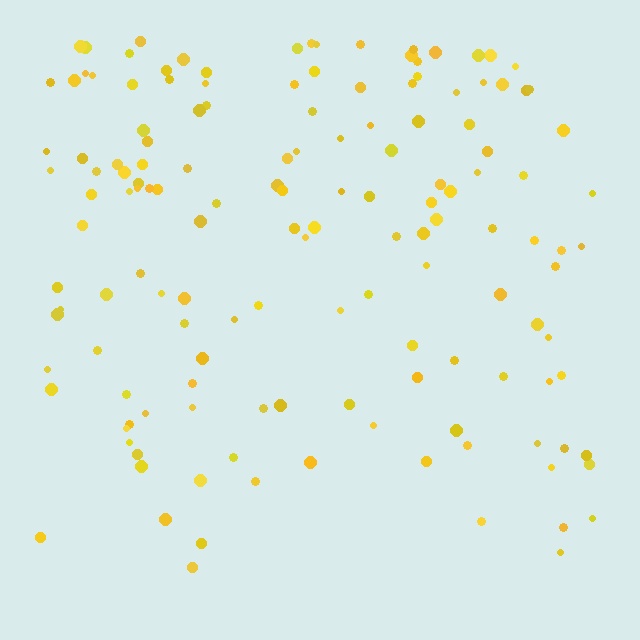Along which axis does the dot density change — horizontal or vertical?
Vertical.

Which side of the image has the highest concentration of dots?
The top.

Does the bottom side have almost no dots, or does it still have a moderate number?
Still a moderate number, just noticeably fewer than the top.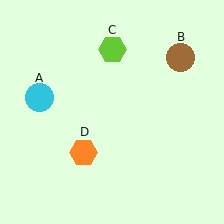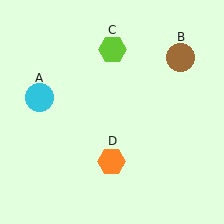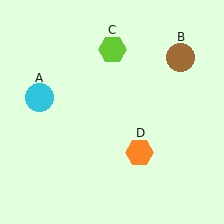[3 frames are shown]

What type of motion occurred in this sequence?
The orange hexagon (object D) rotated counterclockwise around the center of the scene.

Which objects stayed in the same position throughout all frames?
Cyan circle (object A) and brown circle (object B) and lime hexagon (object C) remained stationary.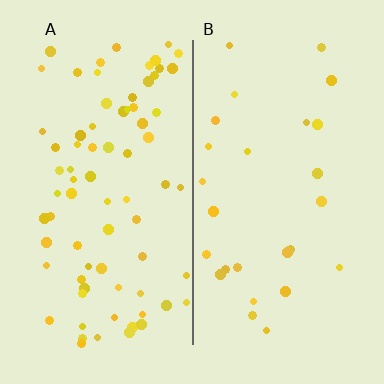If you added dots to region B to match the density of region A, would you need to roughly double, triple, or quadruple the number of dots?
Approximately triple.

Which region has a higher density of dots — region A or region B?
A (the left).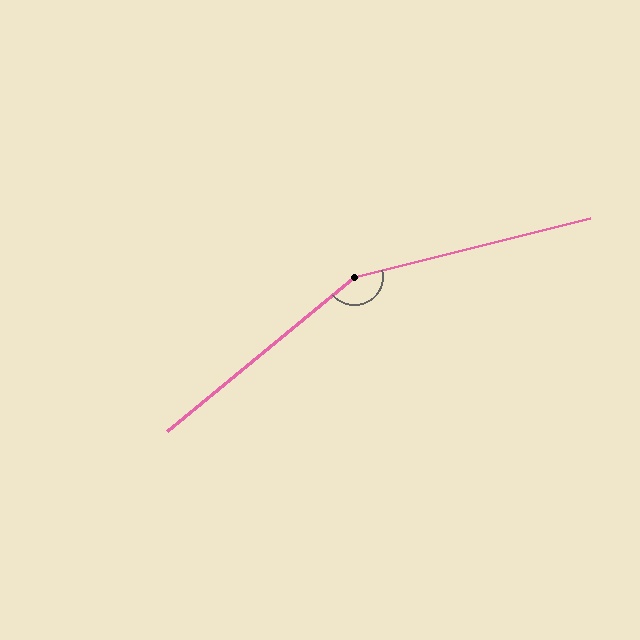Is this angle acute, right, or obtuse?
It is obtuse.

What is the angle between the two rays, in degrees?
Approximately 154 degrees.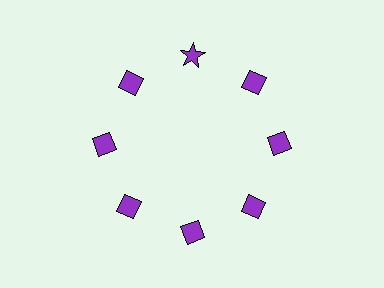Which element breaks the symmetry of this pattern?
The purple star at roughly the 12 o'clock position breaks the symmetry. All other shapes are purple diamonds.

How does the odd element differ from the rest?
It has a different shape: star instead of diamond.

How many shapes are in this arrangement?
There are 8 shapes arranged in a ring pattern.